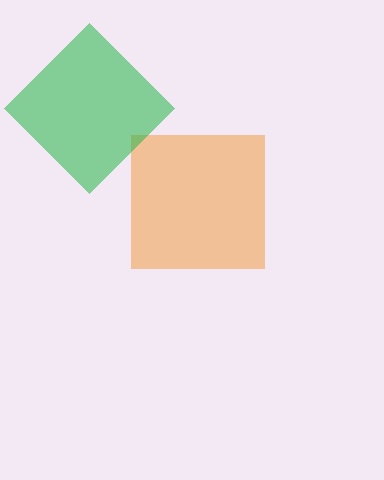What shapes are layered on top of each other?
The layered shapes are: an orange square, a green diamond.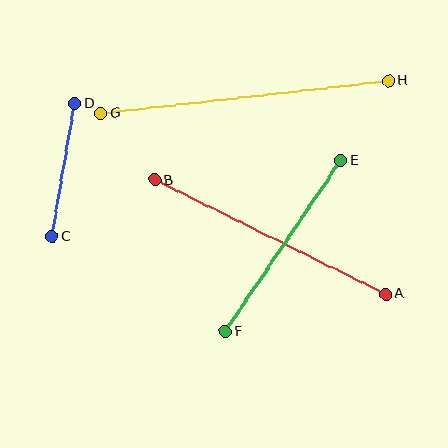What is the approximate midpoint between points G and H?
The midpoint is at approximately (245, 97) pixels.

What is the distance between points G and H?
The distance is approximately 290 pixels.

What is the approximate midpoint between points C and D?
The midpoint is at approximately (63, 170) pixels.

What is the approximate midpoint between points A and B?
The midpoint is at approximately (270, 237) pixels.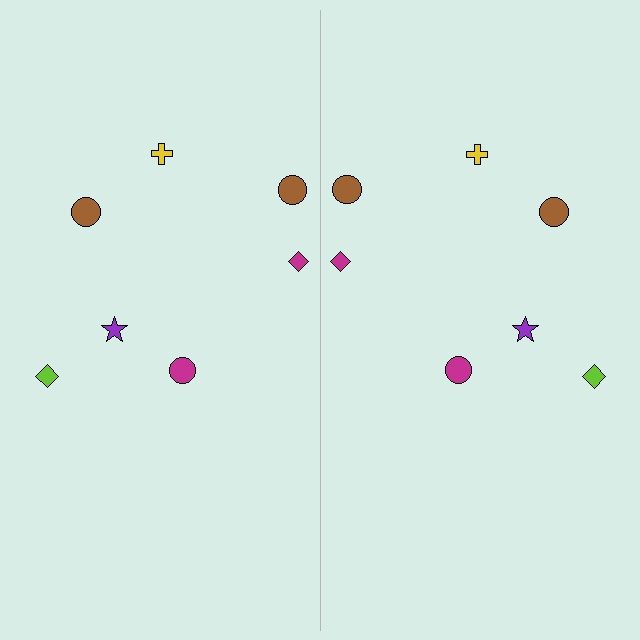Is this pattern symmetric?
Yes, this pattern has bilateral (reflection) symmetry.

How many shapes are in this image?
There are 14 shapes in this image.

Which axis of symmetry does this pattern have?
The pattern has a vertical axis of symmetry running through the center of the image.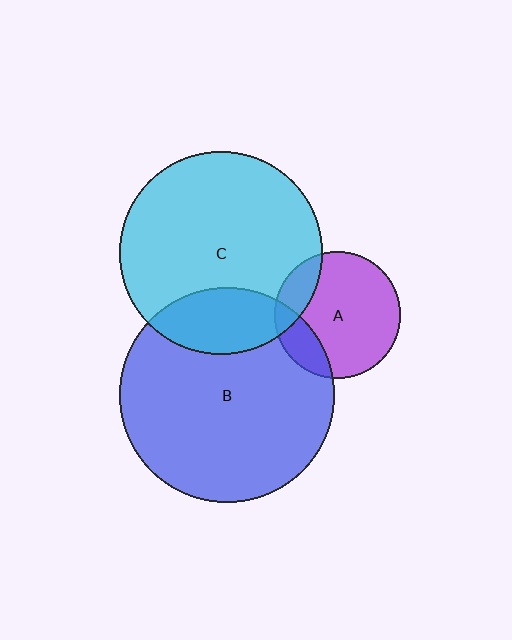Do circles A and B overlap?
Yes.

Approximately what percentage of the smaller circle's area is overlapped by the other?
Approximately 20%.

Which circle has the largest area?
Circle B (blue).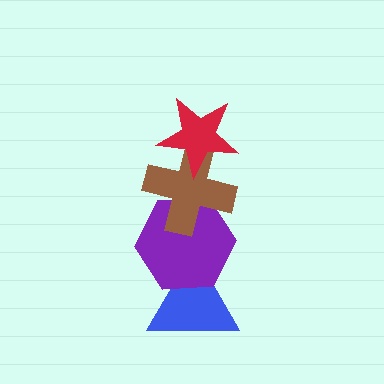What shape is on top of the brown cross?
The red star is on top of the brown cross.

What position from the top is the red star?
The red star is 1st from the top.